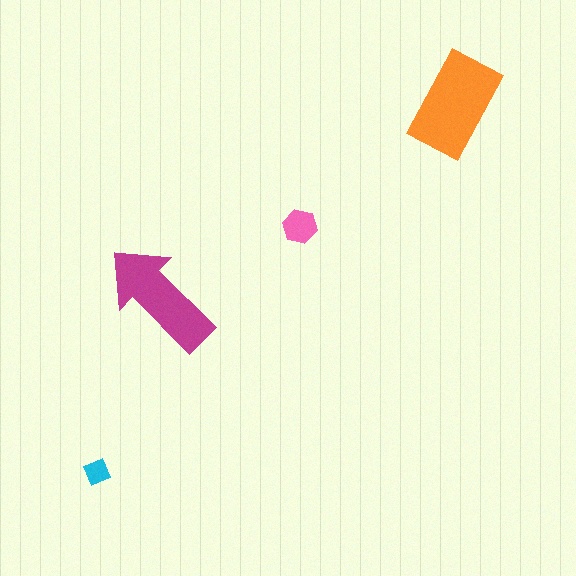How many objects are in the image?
There are 4 objects in the image.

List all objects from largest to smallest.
The orange rectangle, the magenta arrow, the pink hexagon, the cyan diamond.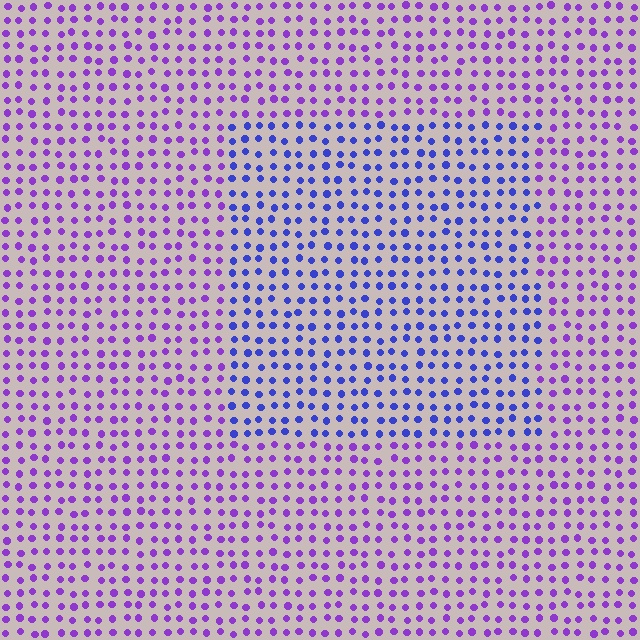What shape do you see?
I see a rectangle.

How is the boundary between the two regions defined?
The boundary is defined purely by a slight shift in hue (about 39 degrees). Spacing, size, and orientation are identical on both sides.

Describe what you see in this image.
The image is filled with small purple elements in a uniform arrangement. A rectangle-shaped region is visible where the elements are tinted to a slightly different hue, forming a subtle color boundary.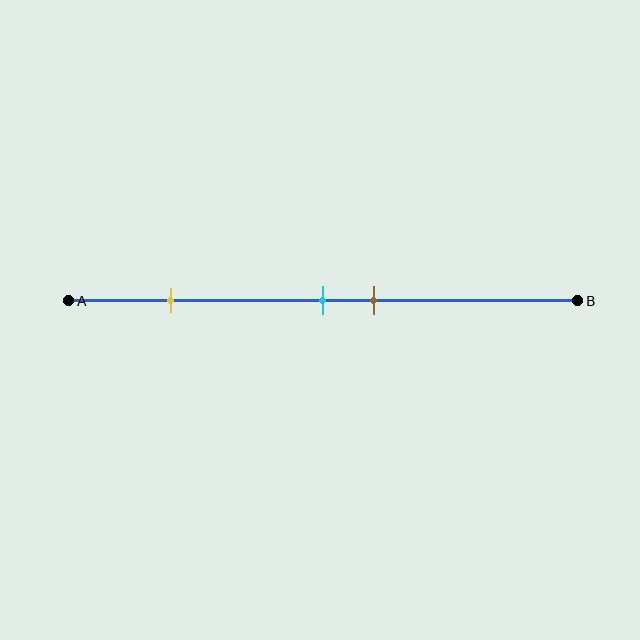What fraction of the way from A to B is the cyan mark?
The cyan mark is approximately 50% (0.5) of the way from A to B.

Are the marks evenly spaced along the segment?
No, the marks are not evenly spaced.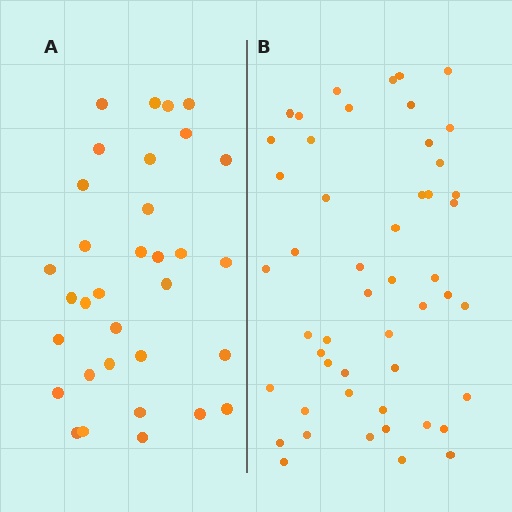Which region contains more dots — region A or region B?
Region B (the right region) has more dots.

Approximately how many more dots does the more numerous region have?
Region B has approximately 15 more dots than region A.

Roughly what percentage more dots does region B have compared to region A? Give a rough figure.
About 50% more.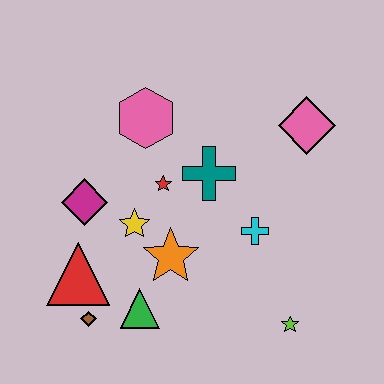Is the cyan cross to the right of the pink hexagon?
Yes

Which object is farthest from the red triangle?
The pink diamond is farthest from the red triangle.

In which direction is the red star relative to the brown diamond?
The red star is above the brown diamond.